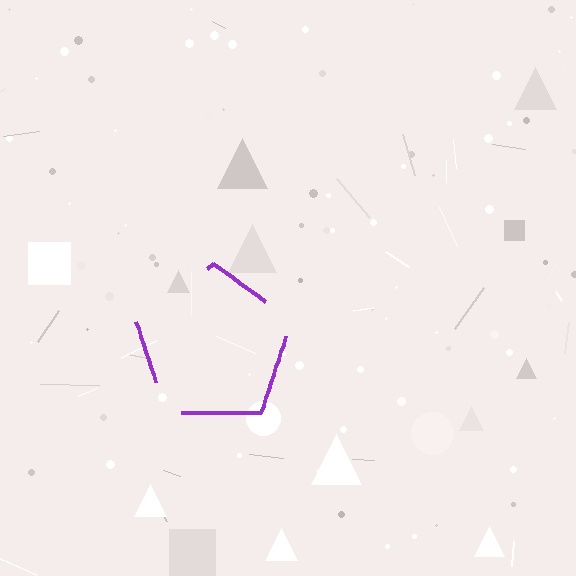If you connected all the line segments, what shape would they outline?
They would outline a pentagon.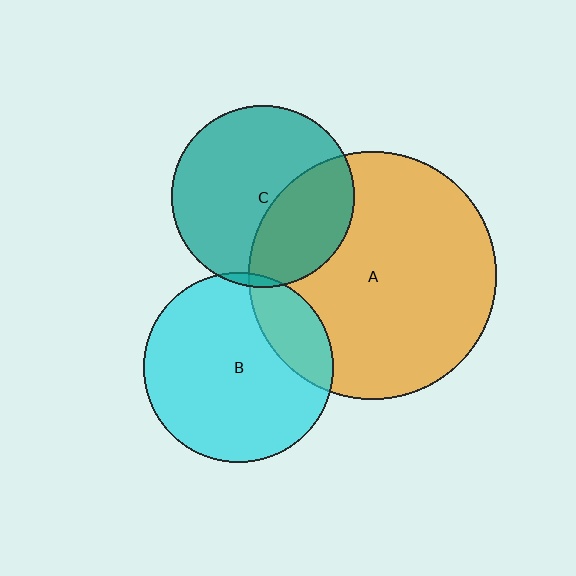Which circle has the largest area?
Circle A (orange).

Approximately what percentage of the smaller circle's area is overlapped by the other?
Approximately 20%.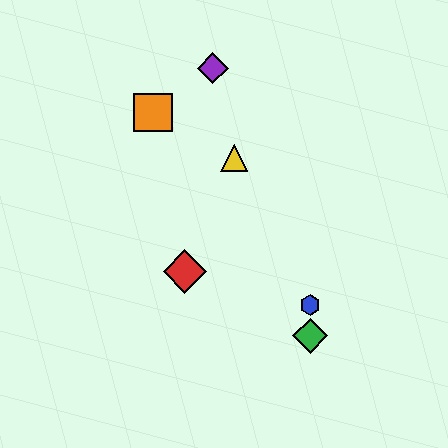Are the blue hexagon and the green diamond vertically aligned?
Yes, both are at x≈310.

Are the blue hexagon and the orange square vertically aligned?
No, the blue hexagon is at x≈310 and the orange square is at x≈153.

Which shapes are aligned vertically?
The blue hexagon, the green diamond are aligned vertically.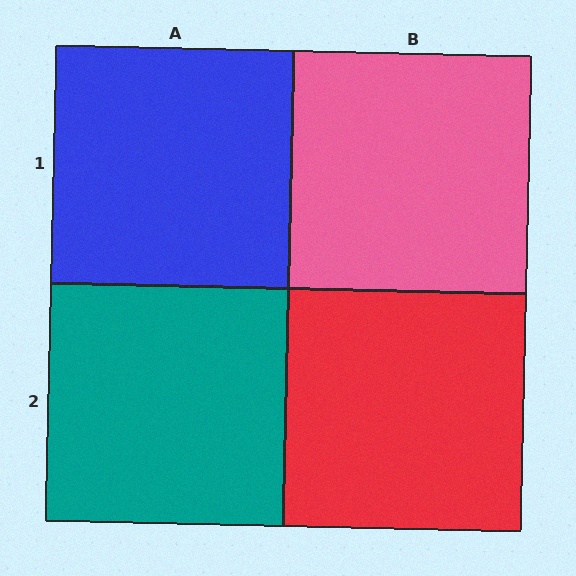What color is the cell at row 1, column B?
Pink.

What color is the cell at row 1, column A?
Blue.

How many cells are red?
1 cell is red.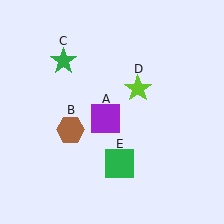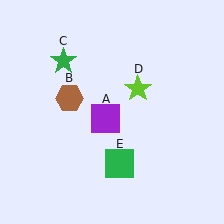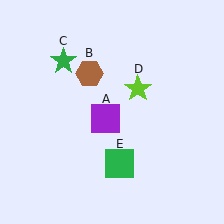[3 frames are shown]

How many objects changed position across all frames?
1 object changed position: brown hexagon (object B).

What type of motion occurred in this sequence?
The brown hexagon (object B) rotated clockwise around the center of the scene.